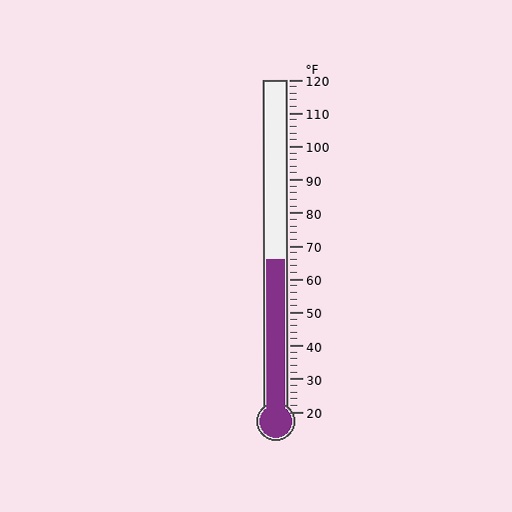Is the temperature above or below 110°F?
The temperature is below 110°F.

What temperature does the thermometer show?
The thermometer shows approximately 66°F.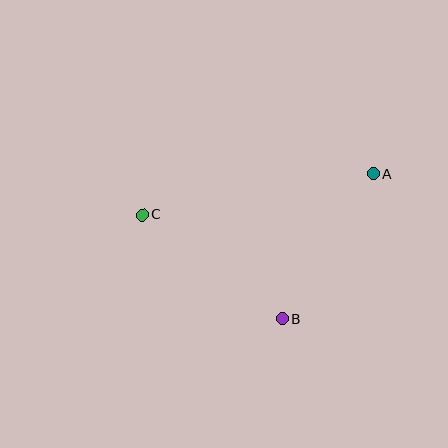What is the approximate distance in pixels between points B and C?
The distance between B and C is approximately 174 pixels.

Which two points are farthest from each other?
Points A and C are farthest from each other.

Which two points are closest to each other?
Points A and B are closest to each other.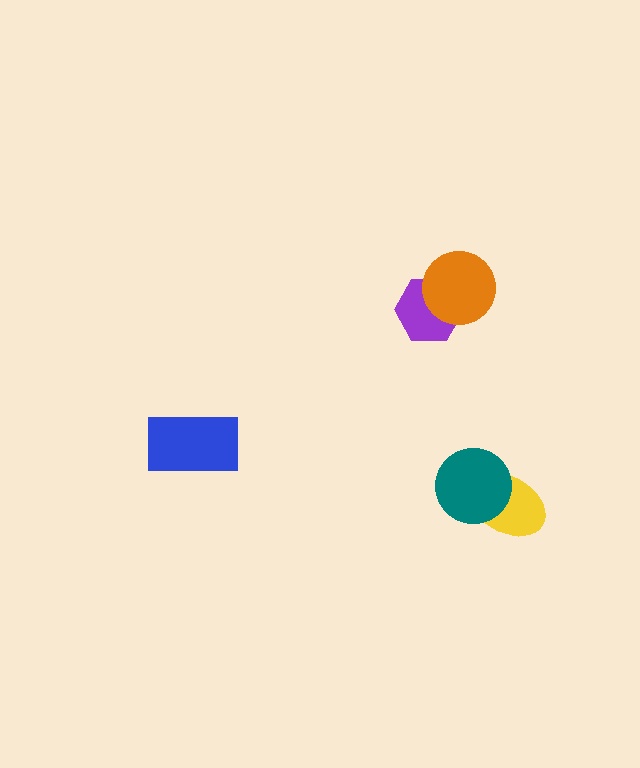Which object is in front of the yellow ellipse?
The teal circle is in front of the yellow ellipse.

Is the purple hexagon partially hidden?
Yes, it is partially covered by another shape.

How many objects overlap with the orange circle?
1 object overlaps with the orange circle.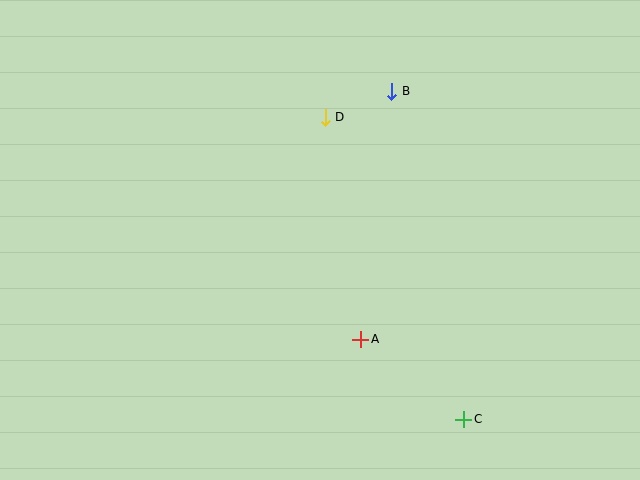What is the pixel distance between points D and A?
The distance between D and A is 225 pixels.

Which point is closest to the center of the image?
Point A at (361, 339) is closest to the center.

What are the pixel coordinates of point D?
Point D is at (325, 117).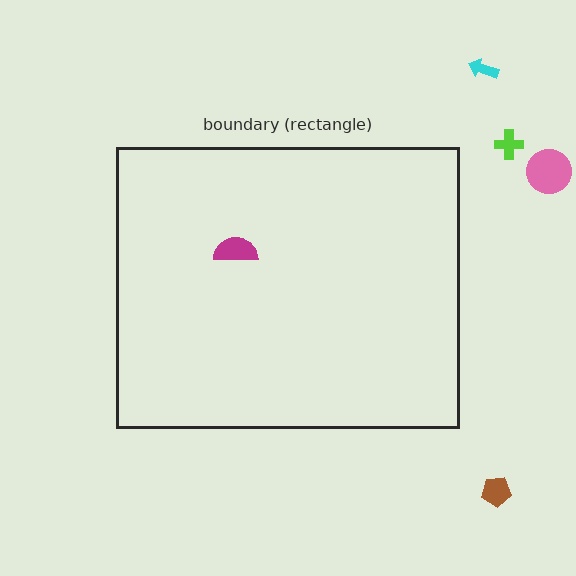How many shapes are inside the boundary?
1 inside, 4 outside.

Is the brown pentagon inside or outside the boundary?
Outside.